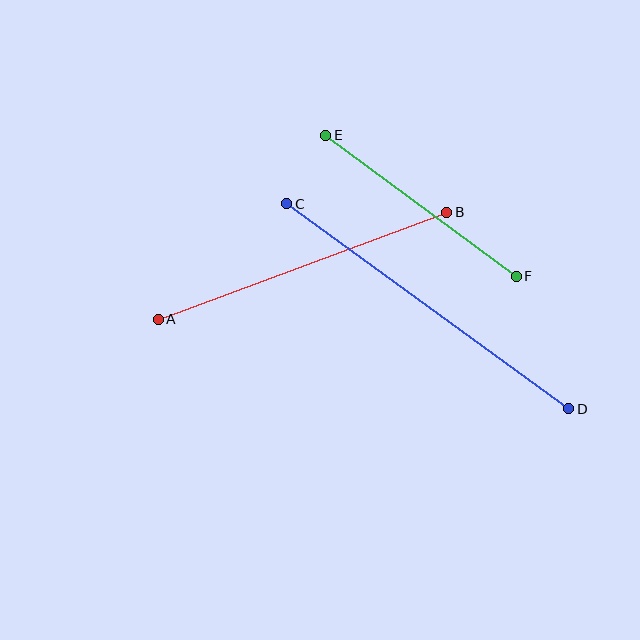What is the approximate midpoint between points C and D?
The midpoint is at approximately (428, 306) pixels.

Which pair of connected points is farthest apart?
Points C and D are farthest apart.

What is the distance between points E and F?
The distance is approximately 237 pixels.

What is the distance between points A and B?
The distance is approximately 308 pixels.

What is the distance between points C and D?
The distance is approximately 349 pixels.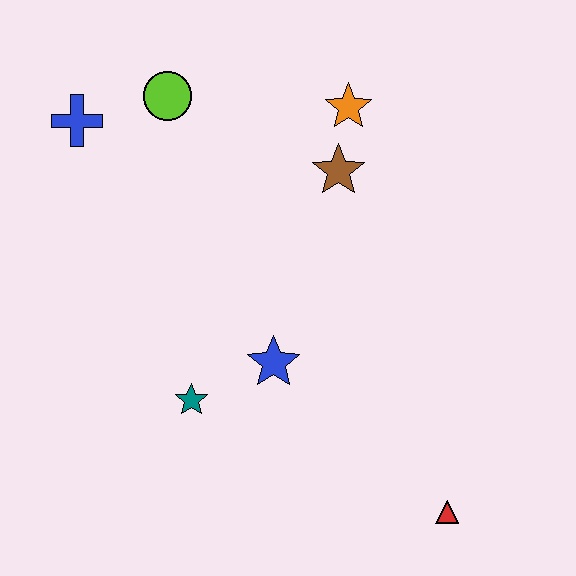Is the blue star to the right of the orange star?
No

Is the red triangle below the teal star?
Yes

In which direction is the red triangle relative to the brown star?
The red triangle is below the brown star.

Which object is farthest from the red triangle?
The blue cross is farthest from the red triangle.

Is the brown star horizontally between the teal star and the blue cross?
No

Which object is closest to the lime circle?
The blue cross is closest to the lime circle.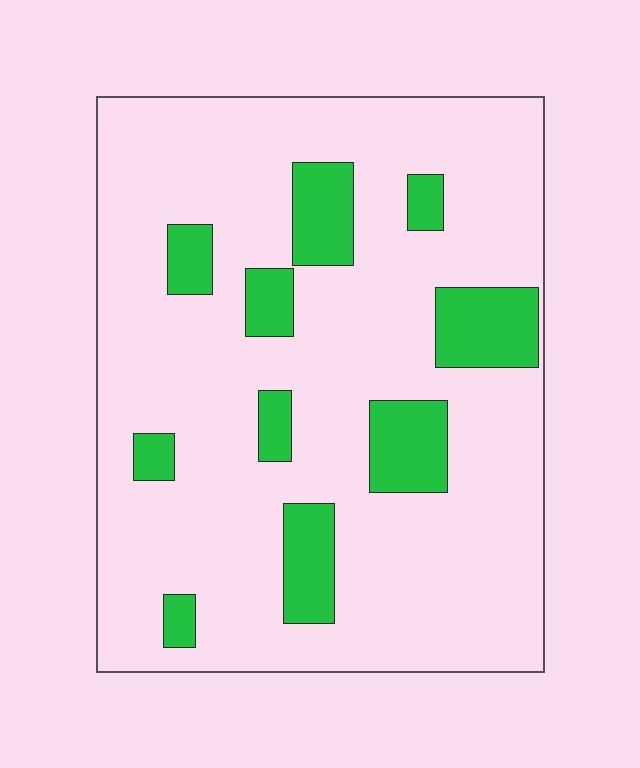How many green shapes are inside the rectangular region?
10.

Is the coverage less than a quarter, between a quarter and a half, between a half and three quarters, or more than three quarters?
Less than a quarter.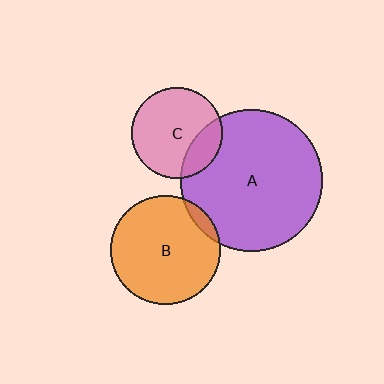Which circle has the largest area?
Circle A (purple).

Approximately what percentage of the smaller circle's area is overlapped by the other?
Approximately 20%.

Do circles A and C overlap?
Yes.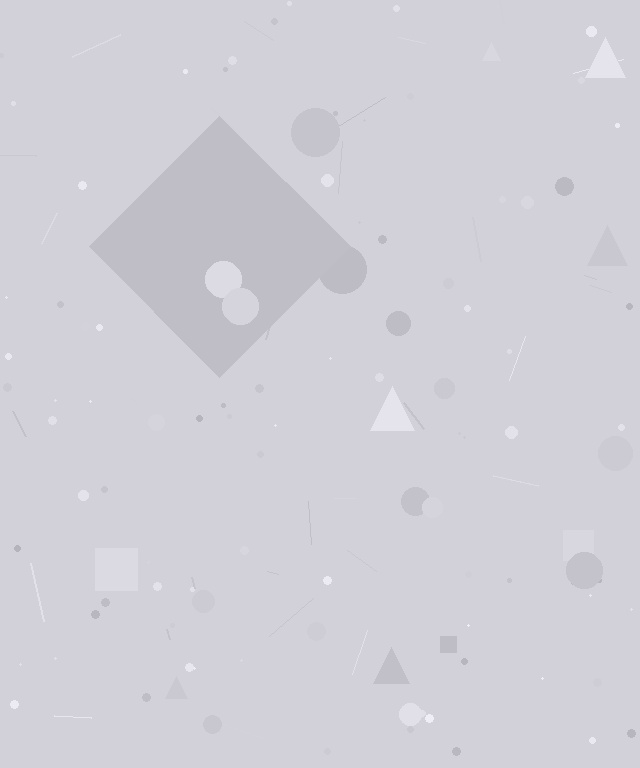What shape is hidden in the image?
A diamond is hidden in the image.